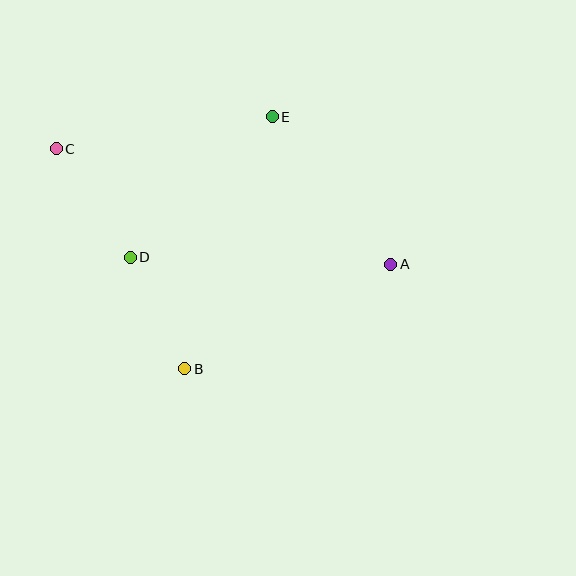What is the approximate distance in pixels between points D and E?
The distance between D and E is approximately 200 pixels.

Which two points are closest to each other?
Points B and D are closest to each other.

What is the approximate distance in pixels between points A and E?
The distance between A and E is approximately 189 pixels.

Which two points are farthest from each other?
Points A and C are farthest from each other.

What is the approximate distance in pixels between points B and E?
The distance between B and E is approximately 267 pixels.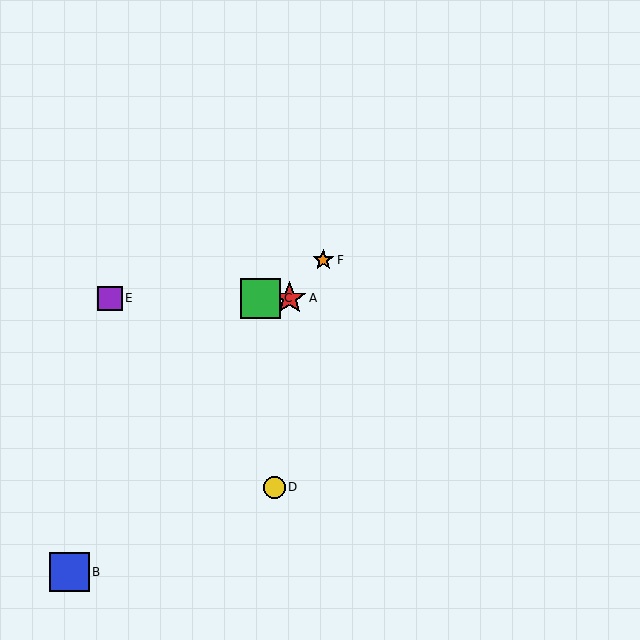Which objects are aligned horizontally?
Objects A, C, E are aligned horizontally.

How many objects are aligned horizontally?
3 objects (A, C, E) are aligned horizontally.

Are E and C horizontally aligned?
Yes, both are at y≈298.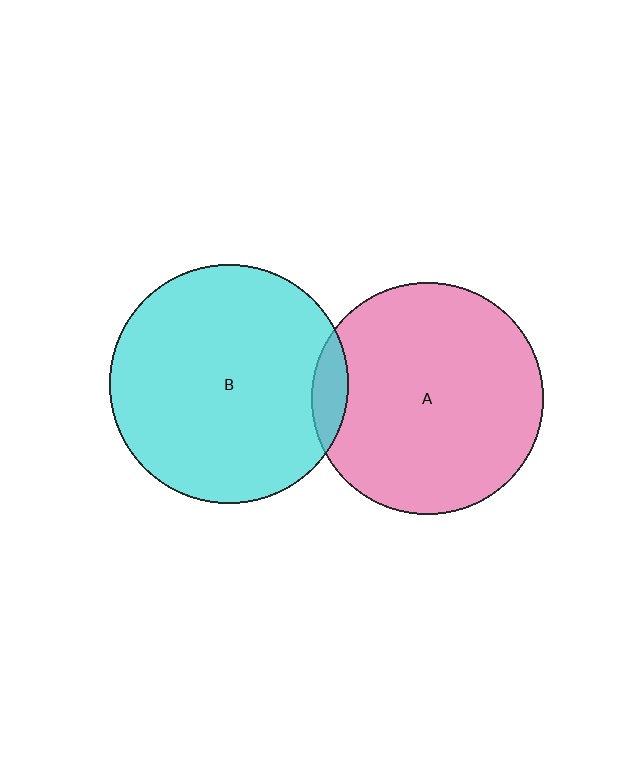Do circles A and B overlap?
Yes.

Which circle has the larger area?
Circle B (cyan).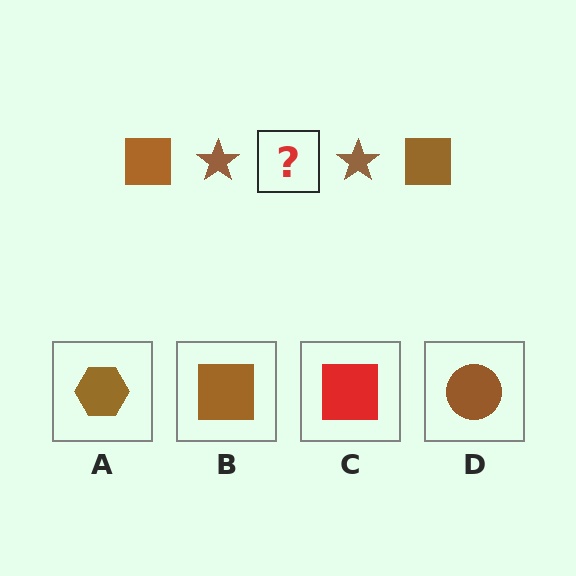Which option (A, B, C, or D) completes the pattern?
B.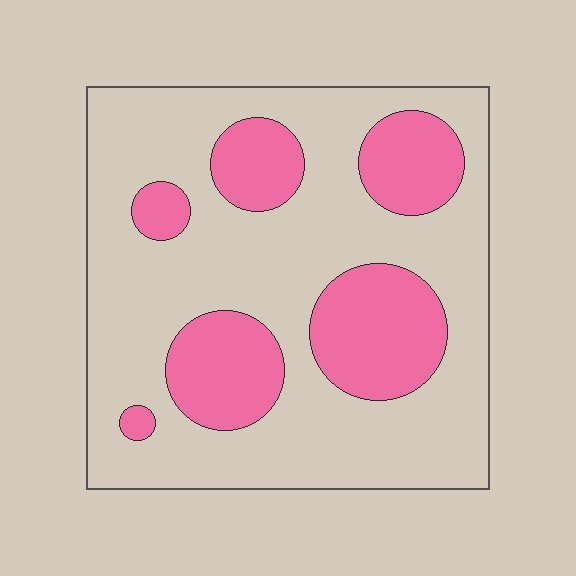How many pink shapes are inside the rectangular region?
6.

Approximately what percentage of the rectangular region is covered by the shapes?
Approximately 30%.